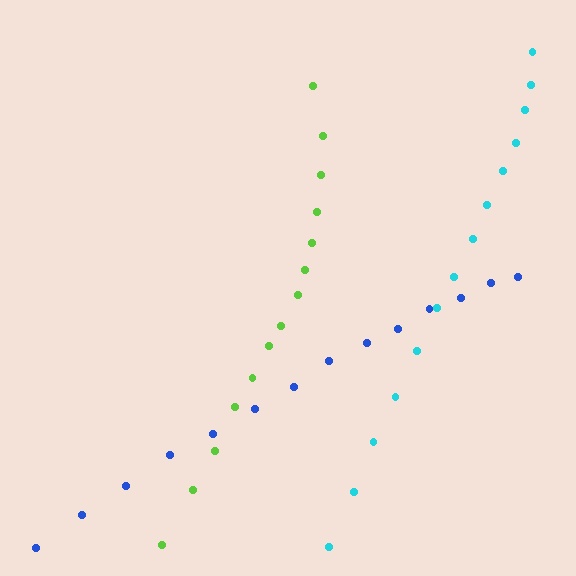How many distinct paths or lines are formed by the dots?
There are 3 distinct paths.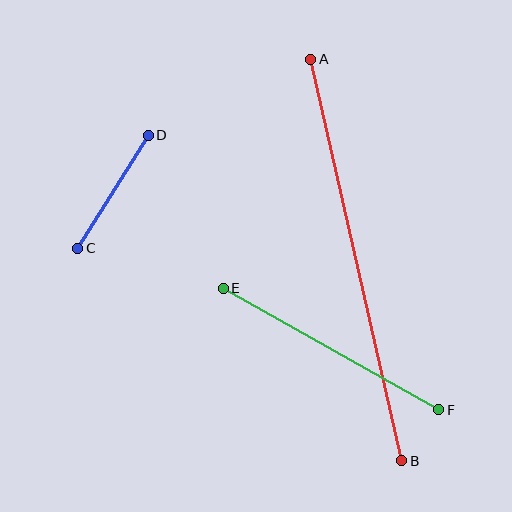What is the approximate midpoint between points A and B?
The midpoint is at approximately (356, 260) pixels.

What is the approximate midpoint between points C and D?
The midpoint is at approximately (113, 192) pixels.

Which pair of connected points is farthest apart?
Points A and B are farthest apart.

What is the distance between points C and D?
The distance is approximately 133 pixels.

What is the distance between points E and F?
The distance is approximately 247 pixels.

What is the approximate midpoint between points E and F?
The midpoint is at approximately (331, 349) pixels.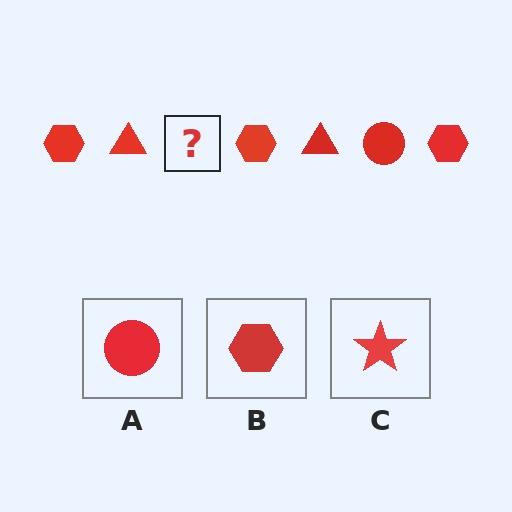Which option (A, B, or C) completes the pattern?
A.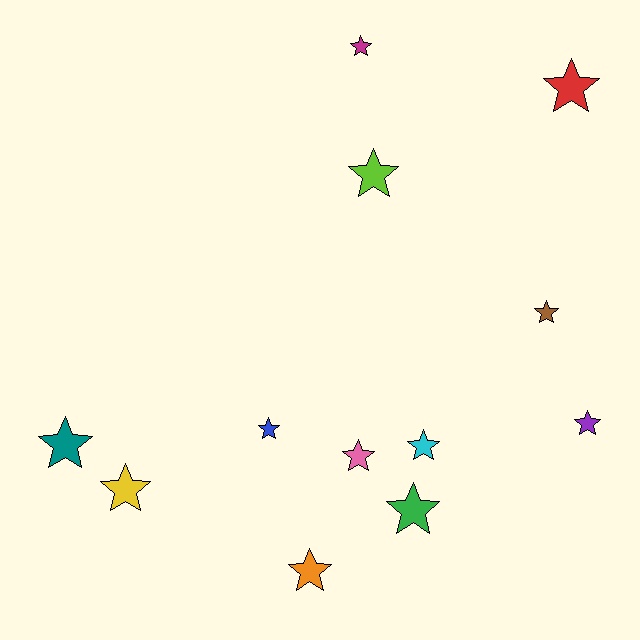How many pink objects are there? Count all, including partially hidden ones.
There is 1 pink object.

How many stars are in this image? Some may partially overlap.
There are 12 stars.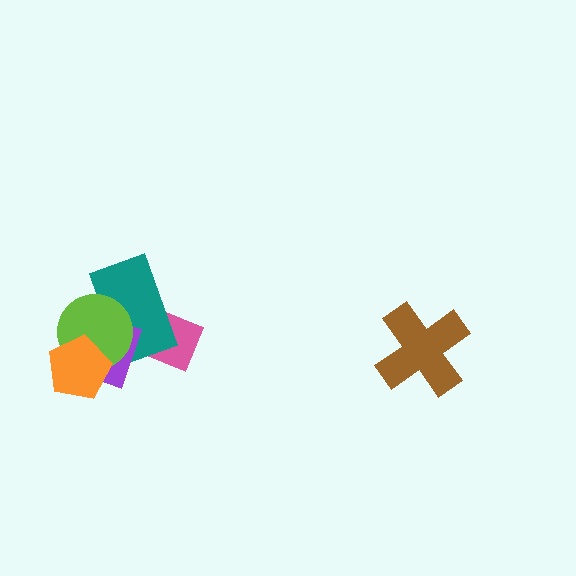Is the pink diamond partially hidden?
Yes, it is partially covered by another shape.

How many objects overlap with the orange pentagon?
2 objects overlap with the orange pentagon.